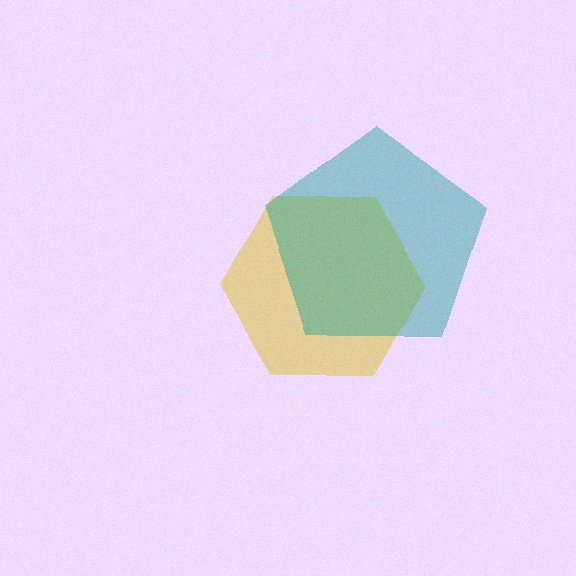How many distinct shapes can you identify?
There are 2 distinct shapes: a yellow hexagon, a teal pentagon.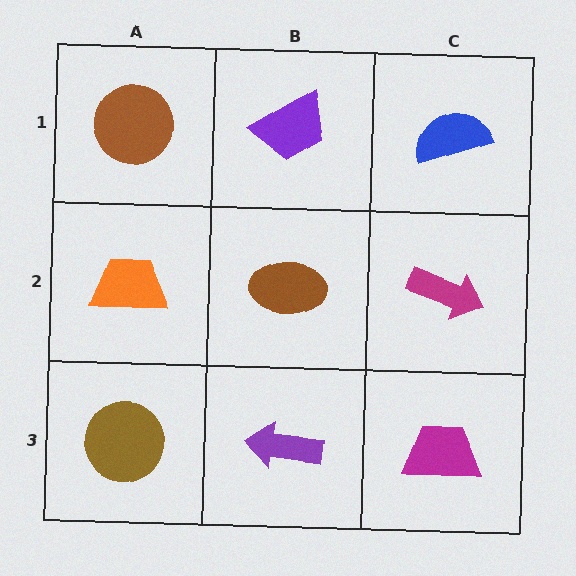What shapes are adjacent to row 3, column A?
An orange trapezoid (row 2, column A), a purple arrow (row 3, column B).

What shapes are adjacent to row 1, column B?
A brown ellipse (row 2, column B), a brown circle (row 1, column A), a blue semicircle (row 1, column C).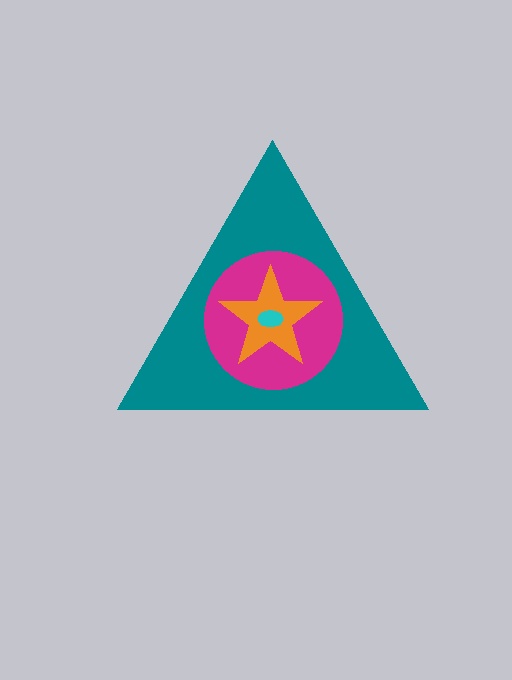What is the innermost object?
The cyan ellipse.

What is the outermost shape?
The teal triangle.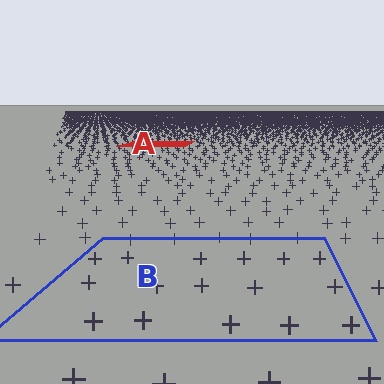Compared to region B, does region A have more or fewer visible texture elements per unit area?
Region A has more texture elements per unit area — they are packed more densely because it is farther away.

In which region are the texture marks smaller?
The texture marks are smaller in region A, because it is farther away.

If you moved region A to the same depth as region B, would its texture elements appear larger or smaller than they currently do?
They would appear larger. At a closer depth, the same texture elements are projected at a bigger on-screen size.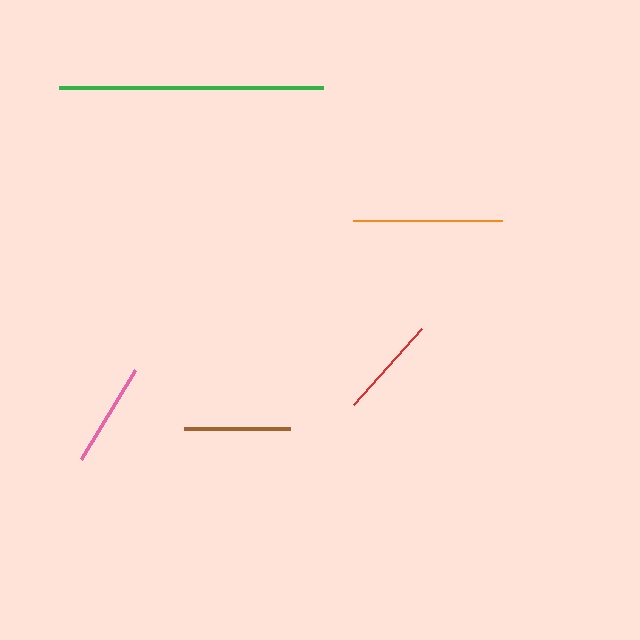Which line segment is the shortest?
The red line is the shortest at approximately 102 pixels.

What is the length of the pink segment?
The pink segment is approximately 104 pixels long.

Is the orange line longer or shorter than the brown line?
The orange line is longer than the brown line.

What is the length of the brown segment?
The brown segment is approximately 107 pixels long.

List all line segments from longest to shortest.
From longest to shortest: green, orange, brown, pink, red.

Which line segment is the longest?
The green line is the longest at approximately 264 pixels.